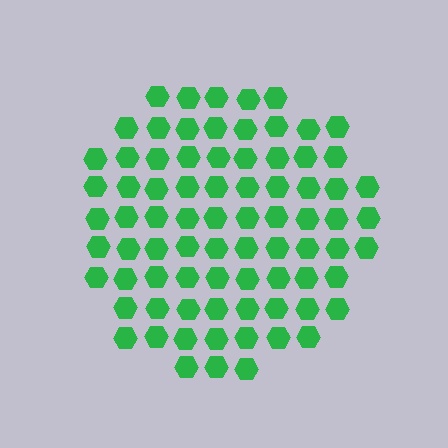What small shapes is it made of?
It is made of small hexagons.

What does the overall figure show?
The overall figure shows a circle.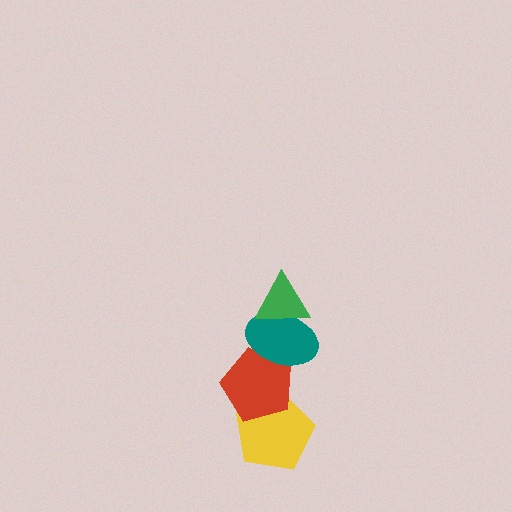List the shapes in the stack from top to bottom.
From top to bottom: the green triangle, the teal ellipse, the red pentagon, the yellow pentagon.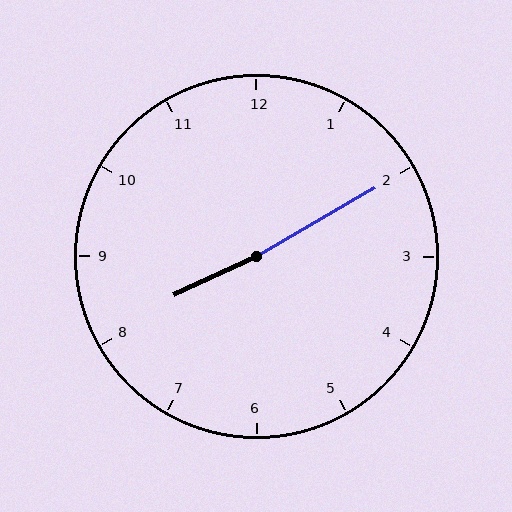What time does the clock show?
8:10.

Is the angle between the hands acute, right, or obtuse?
It is obtuse.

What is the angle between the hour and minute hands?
Approximately 175 degrees.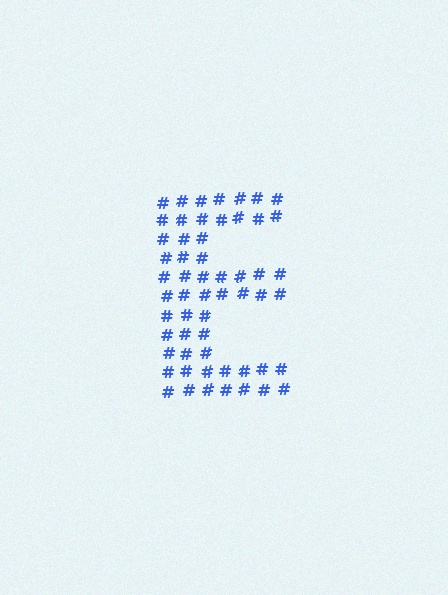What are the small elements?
The small elements are hash symbols.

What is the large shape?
The large shape is the letter E.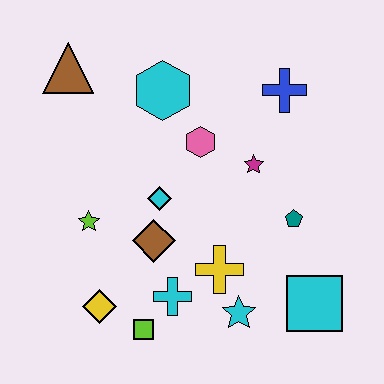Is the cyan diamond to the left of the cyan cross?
Yes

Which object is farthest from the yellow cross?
The brown triangle is farthest from the yellow cross.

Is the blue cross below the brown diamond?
No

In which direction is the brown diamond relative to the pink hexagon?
The brown diamond is below the pink hexagon.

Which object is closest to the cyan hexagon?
The pink hexagon is closest to the cyan hexagon.